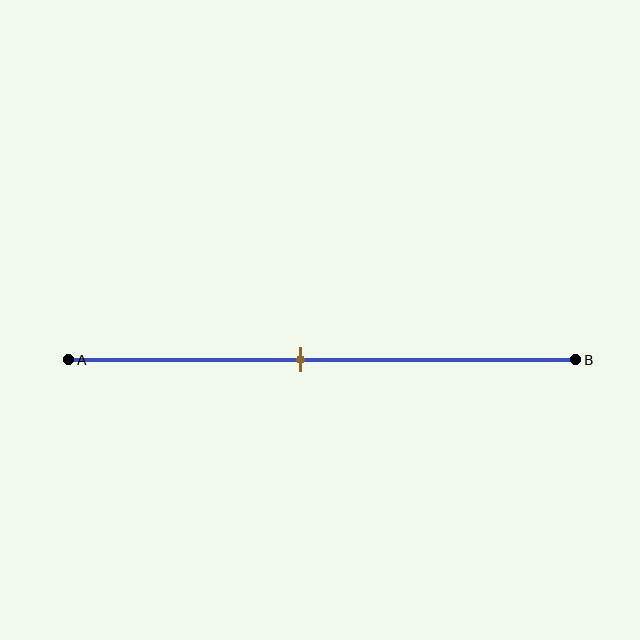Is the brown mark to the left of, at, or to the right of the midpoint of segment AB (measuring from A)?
The brown mark is to the left of the midpoint of segment AB.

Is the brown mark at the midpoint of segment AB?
No, the mark is at about 45% from A, not at the 50% midpoint.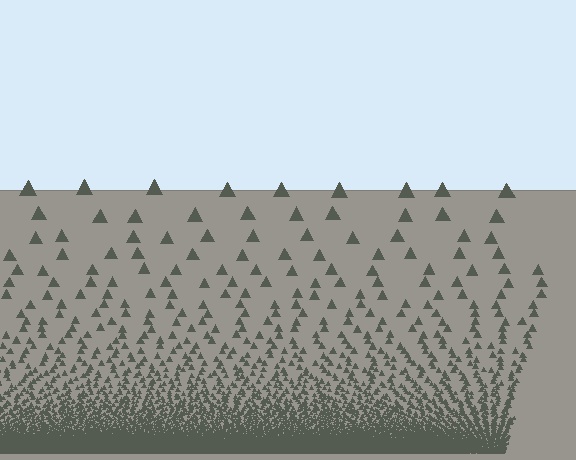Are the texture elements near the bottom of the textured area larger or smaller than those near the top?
Smaller. The gradient is inverted — elements near the bottom are smaller and denser.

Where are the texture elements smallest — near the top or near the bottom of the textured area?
Near the bottom.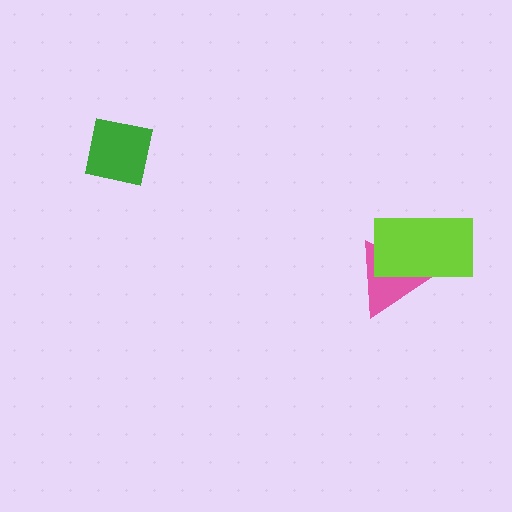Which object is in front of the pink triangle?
The lime rectangle is in front of the pink triangle.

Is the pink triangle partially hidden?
Yes, it is partially covered by another shape.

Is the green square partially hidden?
No, no other shape covers it.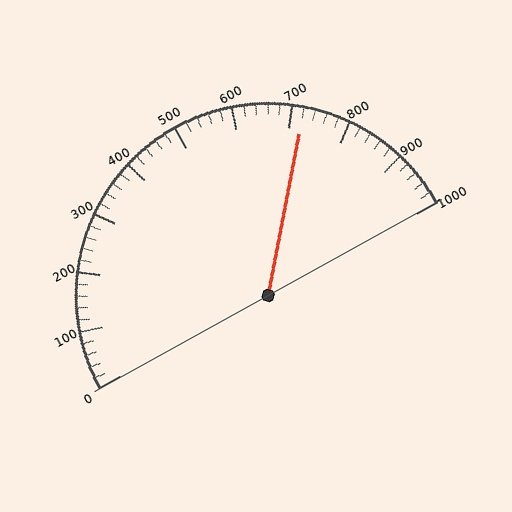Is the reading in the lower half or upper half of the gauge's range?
The reading is in the upper half of the range (0 to 1000).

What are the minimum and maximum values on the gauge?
The gauge ranges from 0 to 1000.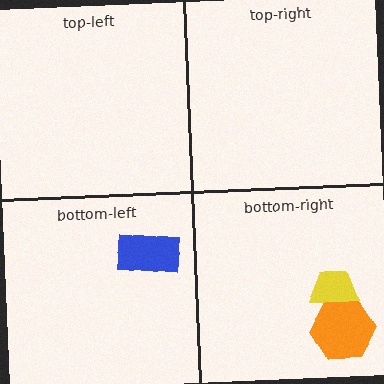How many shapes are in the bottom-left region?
1.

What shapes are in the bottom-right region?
The orange hexagon, the yellow trapezoid.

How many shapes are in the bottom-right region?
2.